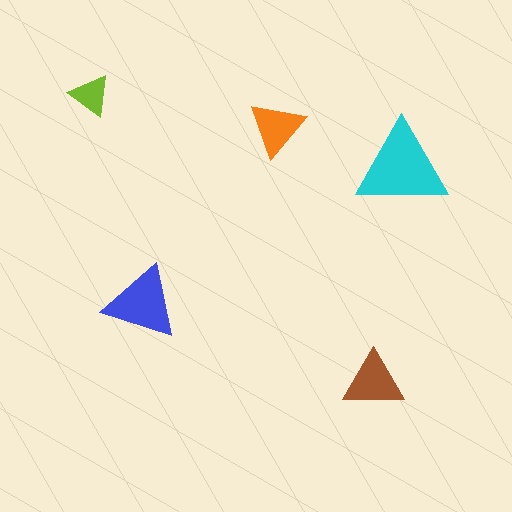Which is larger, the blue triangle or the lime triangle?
The blue one.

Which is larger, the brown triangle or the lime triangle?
The brown one.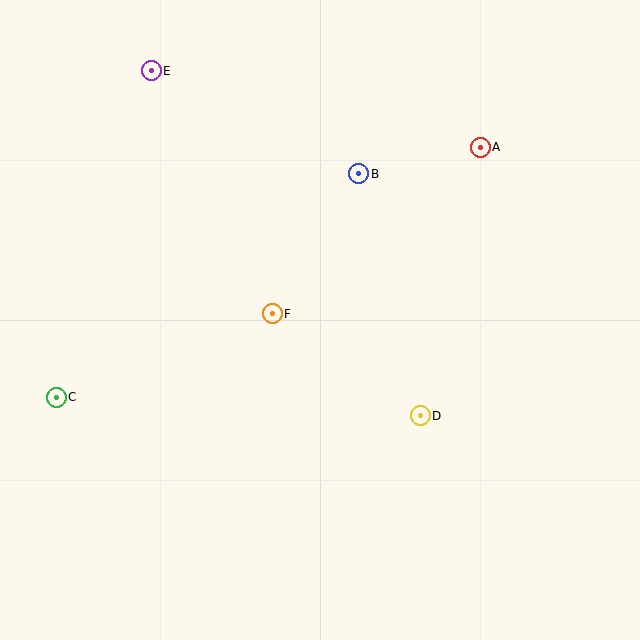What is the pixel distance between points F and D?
The distance between F and D is 179 pixels.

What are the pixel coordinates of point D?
Point D is at (420, 416).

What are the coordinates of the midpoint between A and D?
The midpoint between A and D is at (450, 281).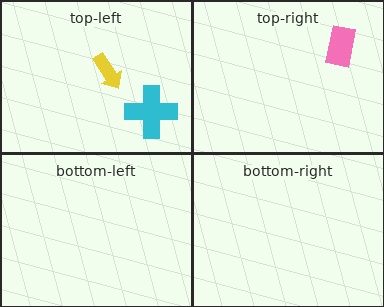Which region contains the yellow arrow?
The top-left region.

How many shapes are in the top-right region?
1.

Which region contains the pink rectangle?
The top-right region.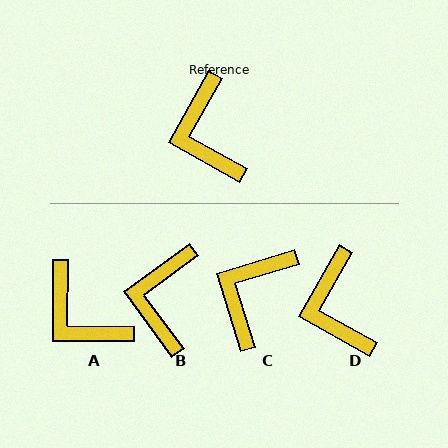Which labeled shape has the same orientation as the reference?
D.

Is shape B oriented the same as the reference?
No, it is off by about 24 degrees.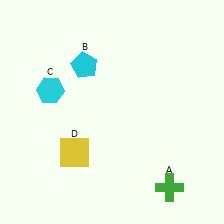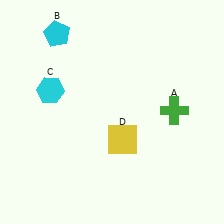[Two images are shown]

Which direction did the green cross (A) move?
The green cross (A) moved up.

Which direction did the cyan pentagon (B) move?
The cyan pentagon (B) moved up.